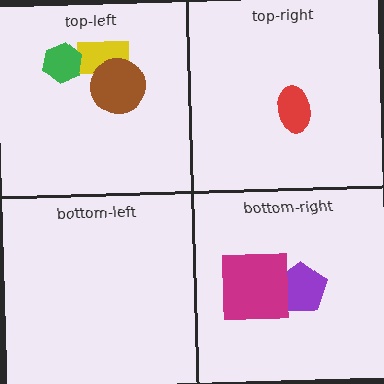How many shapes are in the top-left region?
3.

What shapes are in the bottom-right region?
The purple pentagon, the magenta square.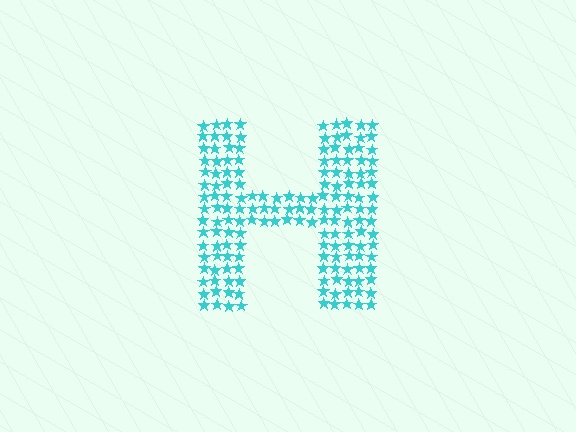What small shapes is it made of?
It is made of small stars.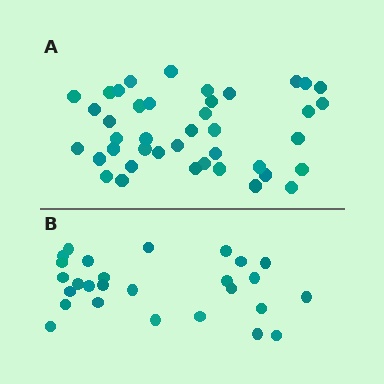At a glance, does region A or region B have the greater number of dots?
Region A (the top region) has more dots.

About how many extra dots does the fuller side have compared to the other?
Region A has approximately 15 more dots than region B.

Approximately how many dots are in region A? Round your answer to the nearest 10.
About 40 dots. (The exact count is 41, which rounds to 40.)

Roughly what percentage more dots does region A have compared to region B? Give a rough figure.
About 50% more.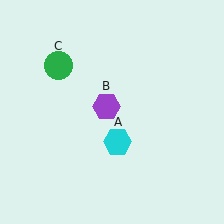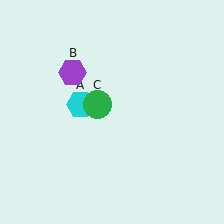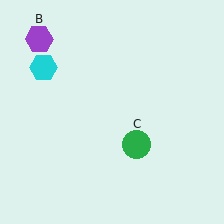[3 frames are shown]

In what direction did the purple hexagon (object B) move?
The purple hexagon (object B) moved up and to the left.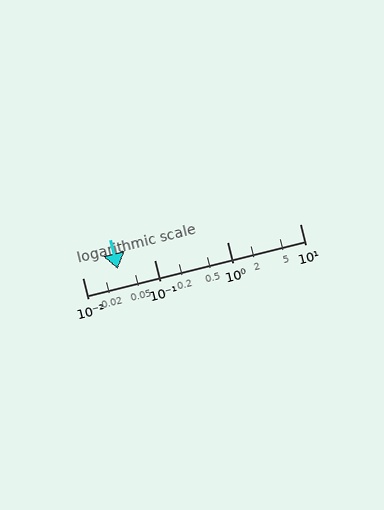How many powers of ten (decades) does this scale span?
The scale spans 3 decades, from 0.01 to 10.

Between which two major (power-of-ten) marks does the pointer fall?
The pointer is between 0.01 and 0.1.